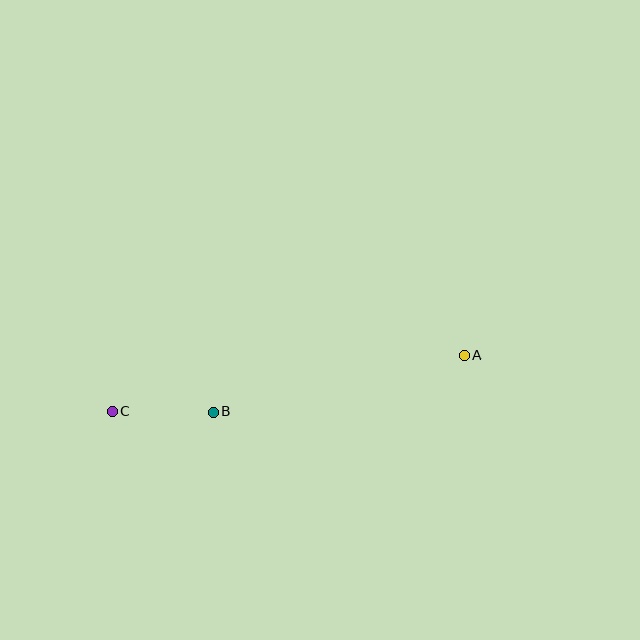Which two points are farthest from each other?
Points A and C are farthest from each other.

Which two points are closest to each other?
Points B and C are closest to each other.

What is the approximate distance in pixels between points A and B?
The distance between A and B is approximately 258 pixels.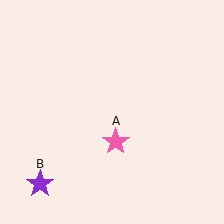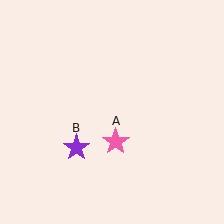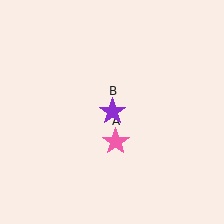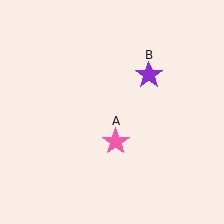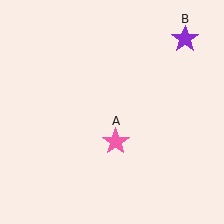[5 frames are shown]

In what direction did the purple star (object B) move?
The purple star (object B) moved up and to the right.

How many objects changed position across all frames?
1 object changed position: purple star (object B).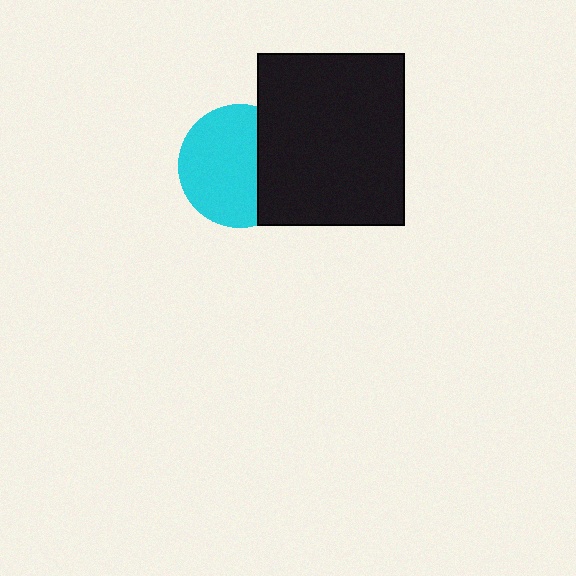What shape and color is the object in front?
The object in front is a black rectangle.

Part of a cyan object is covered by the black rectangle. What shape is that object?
It is a circle.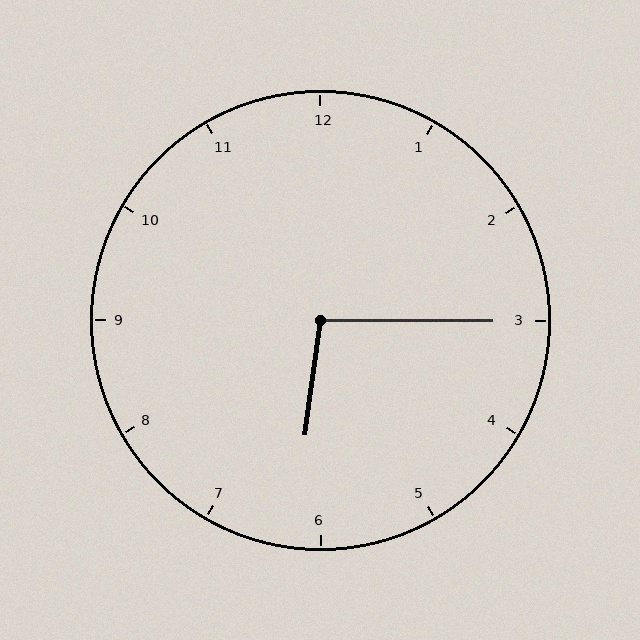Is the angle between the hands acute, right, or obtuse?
It is obtuse.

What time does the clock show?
6:15.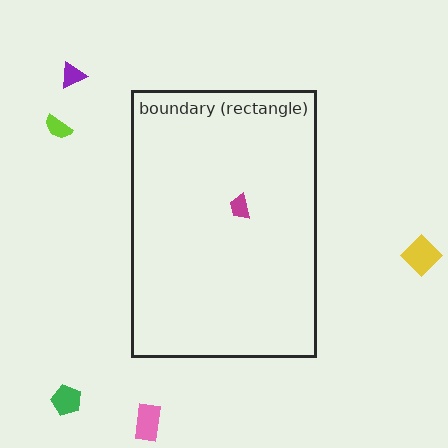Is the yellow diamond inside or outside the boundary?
Outside.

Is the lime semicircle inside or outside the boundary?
Outside.